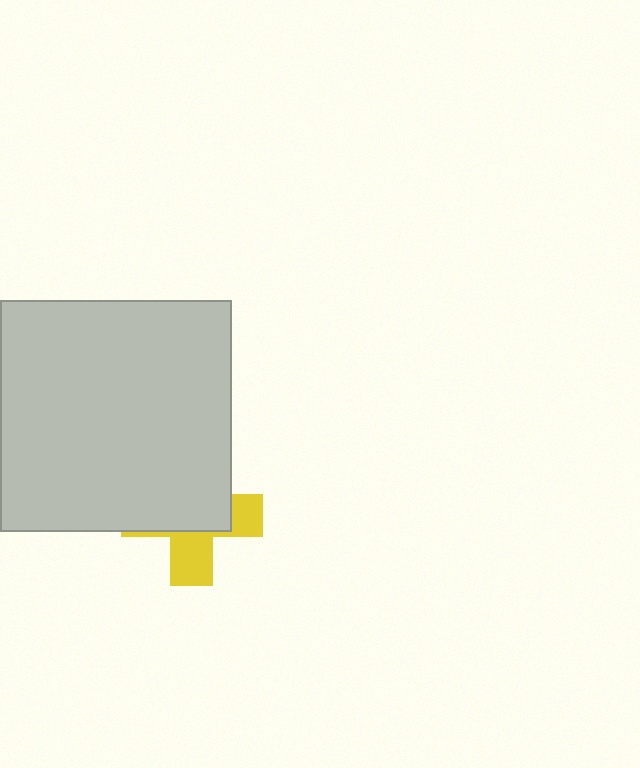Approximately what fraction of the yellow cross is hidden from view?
Roughly 60% of the yellow cross is hidden behind the light gray square.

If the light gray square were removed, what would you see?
You would see the complete yellow cross.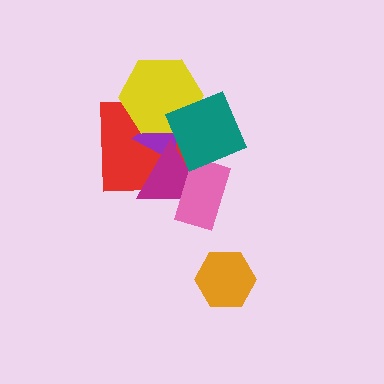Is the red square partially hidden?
Yes, it is partially covered by another shape.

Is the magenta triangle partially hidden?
Yes, it is partially covered by another shape.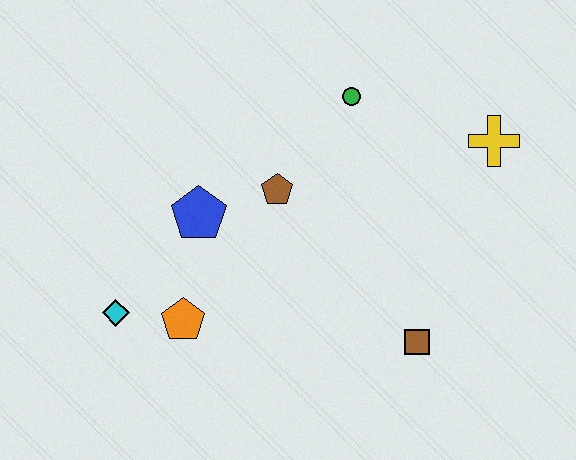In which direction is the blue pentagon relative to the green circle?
The blue pentagon is to the left of the green circle.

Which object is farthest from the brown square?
The cyan diamond is farthest from the brown square.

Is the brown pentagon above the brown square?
Yes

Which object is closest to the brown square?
The brown pentagon is closest to the brown square.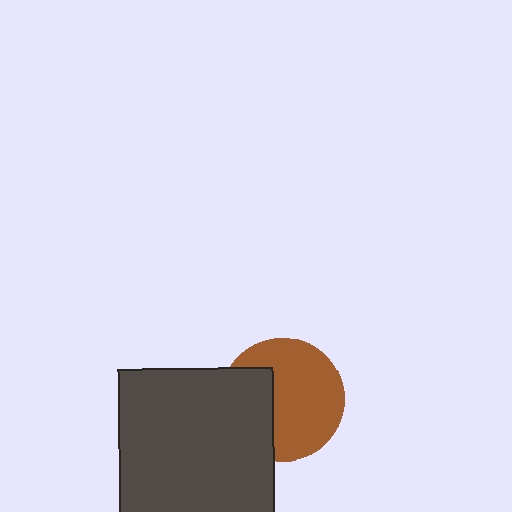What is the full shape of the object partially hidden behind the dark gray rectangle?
The partially hidden object is a brown circle.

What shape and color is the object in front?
The object in front is a dark gray rectangle.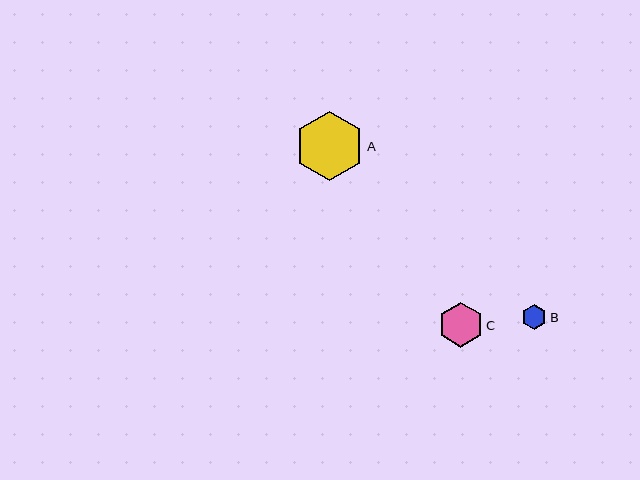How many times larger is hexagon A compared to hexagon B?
Hexagon A is approximately 2.7 times the size of hexagon B.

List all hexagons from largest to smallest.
From largest to smallest: A, C, B.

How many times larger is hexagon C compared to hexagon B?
Hexagon C is approximately 1.8 times the size of hexagon B.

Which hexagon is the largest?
Hexagon A is the largest with a size of approximately 69 pixels.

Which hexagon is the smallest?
Hexagon B is the smallest with a size of approximately 25 pixels.